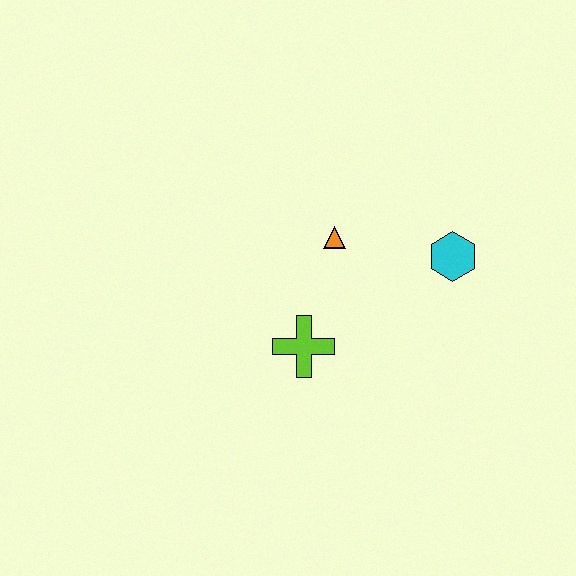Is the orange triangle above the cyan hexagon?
Yes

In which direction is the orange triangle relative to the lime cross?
The orange triangle is above the lime cross.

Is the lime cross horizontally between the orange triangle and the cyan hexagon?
No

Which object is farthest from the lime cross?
The cyan hexagon is farthest from the lime cross.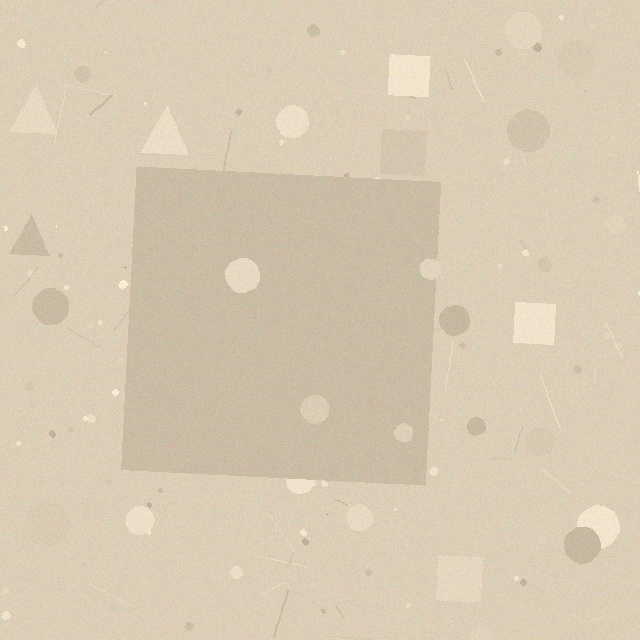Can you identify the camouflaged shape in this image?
The camouflaged shape is a square.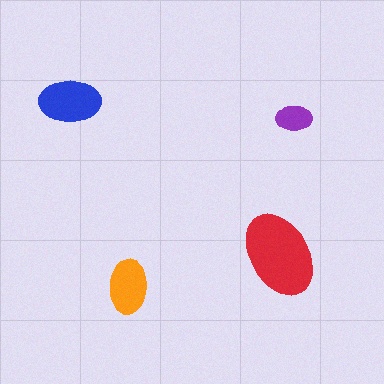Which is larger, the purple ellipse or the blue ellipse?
The blue one.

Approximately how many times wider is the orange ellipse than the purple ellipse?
About 1.5 times wider.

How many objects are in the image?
There are 4 objects in the image.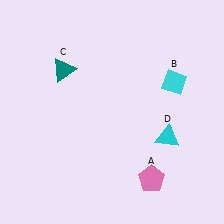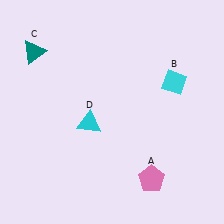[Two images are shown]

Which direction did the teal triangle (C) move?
The teal triangle (C) moved left.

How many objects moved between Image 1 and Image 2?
2 objects moved between the two images.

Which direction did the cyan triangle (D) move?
The cyan triangle (D) moved left.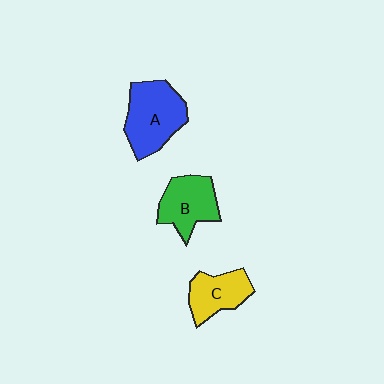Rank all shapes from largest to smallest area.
From largest to smallest: A (blue), B (green), C (yellow).